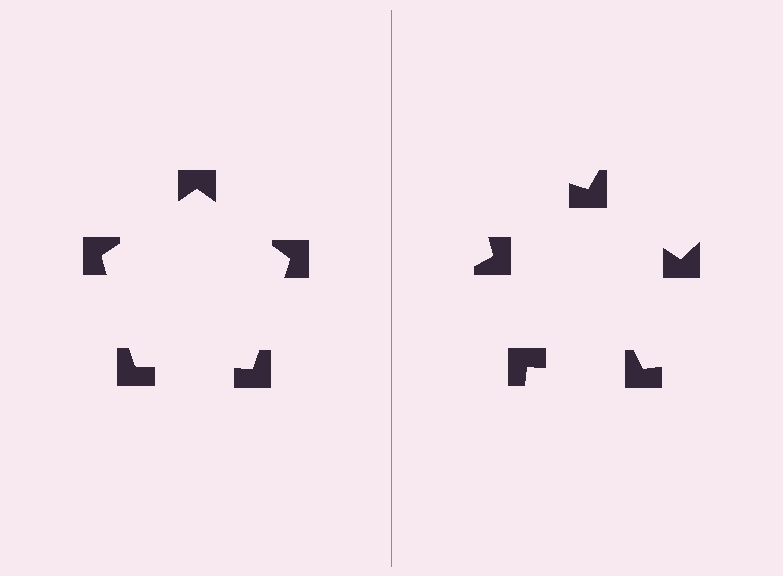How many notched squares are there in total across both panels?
10 — 5 on each side.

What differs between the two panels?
The notched squares are positioned identically on both sides; only the wedge orientations differ. On the left they align to a pentagon; on the right they are misaligned.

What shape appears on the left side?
An illusory pentagon.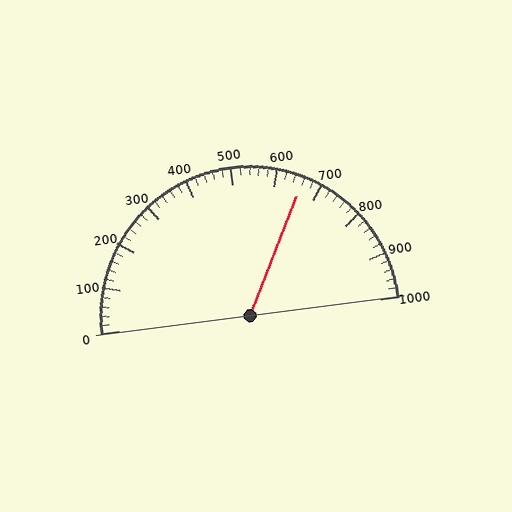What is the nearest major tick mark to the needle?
The nearest major tick mark is 700.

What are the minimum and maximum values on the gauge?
The gauge ranges from 0 to 1000.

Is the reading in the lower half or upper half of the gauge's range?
The reading is in the upper half of the range (0 to 1000).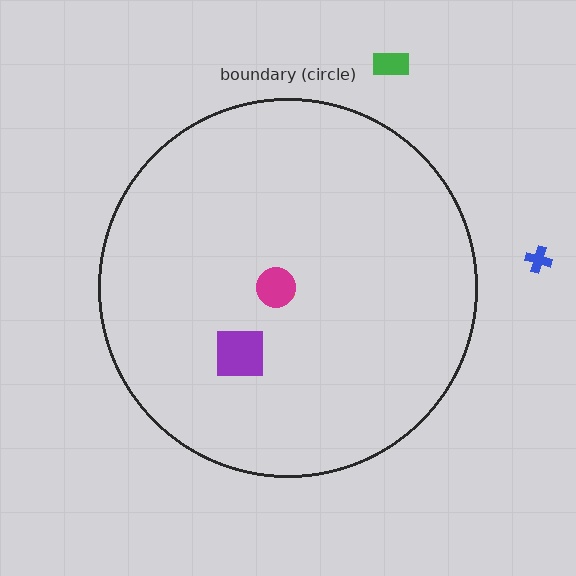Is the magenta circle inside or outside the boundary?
Inside.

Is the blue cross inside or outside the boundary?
Outside.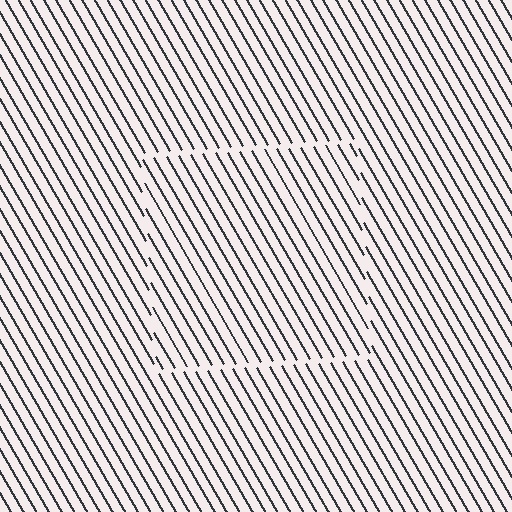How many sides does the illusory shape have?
4 sides — the line-ends trace a square.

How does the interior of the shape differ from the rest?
The interior of the shape contains the same grating, shifted by half a period — the contour is defined by the phase discontinuity where line-ends from the inner and outer gratings abut.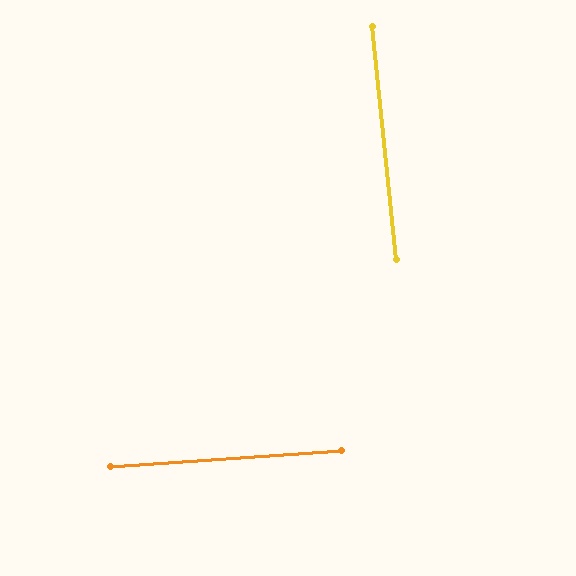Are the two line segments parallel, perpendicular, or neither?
Perpendicular — they meet at approximately 88°.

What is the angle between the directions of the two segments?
Approximately 88 degrees.